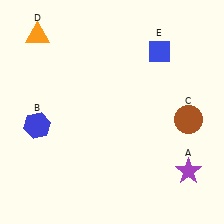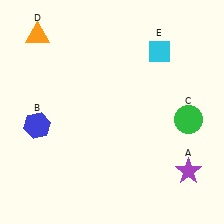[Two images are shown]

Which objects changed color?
C changed from brown to green. E changed from blue to cyan.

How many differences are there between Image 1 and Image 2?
There are 2 differences between the two images.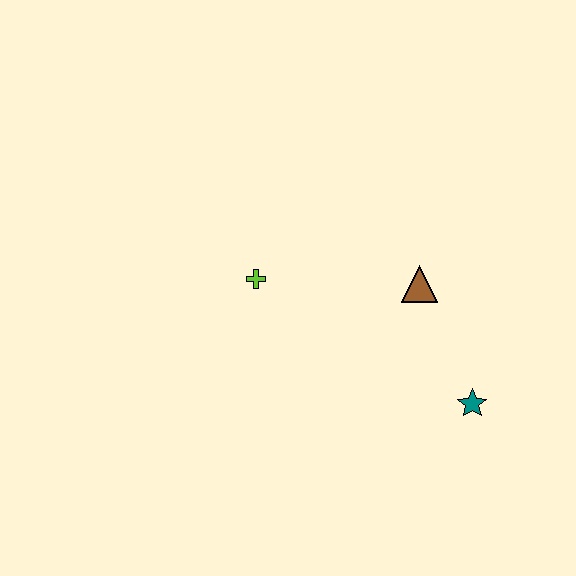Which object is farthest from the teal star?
The lime cross is farthest from the teal star.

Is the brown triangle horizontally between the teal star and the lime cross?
Yes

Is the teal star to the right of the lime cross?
Yes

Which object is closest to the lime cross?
The brown triangle is closest to the lime cross.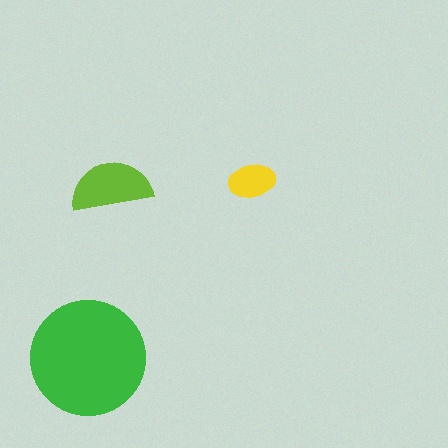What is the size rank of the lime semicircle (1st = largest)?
2nd.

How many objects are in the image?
There are 3 objects in the image.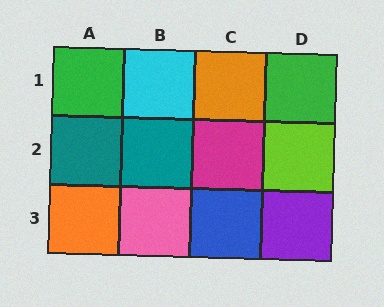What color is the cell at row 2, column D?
Lime.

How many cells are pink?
1 cell is pink.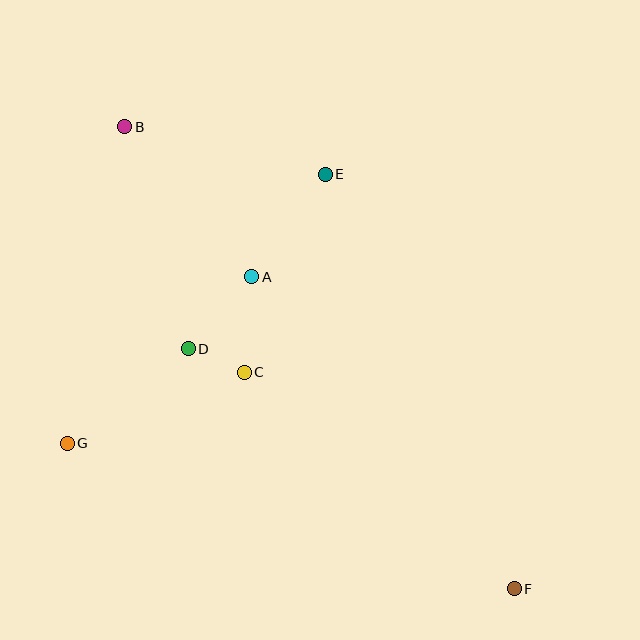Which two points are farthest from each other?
Points B and F are farthest from each other.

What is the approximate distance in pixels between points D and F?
The distance between D and F is approximately 405 pixels.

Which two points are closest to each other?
Points C and D are closest to each other.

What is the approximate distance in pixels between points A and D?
The distance between A and D is approximately 96 pixels.